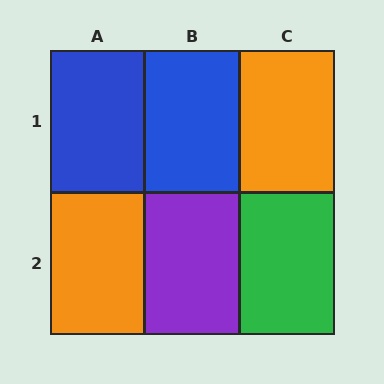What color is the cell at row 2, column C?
Green.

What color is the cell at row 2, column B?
Purple.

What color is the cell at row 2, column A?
Orange.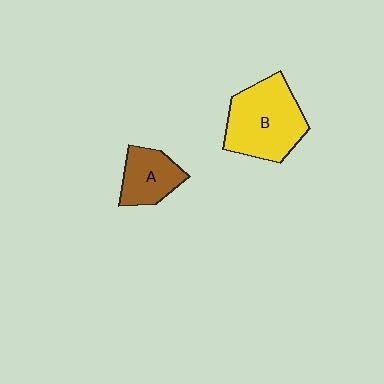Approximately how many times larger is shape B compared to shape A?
Approximately 1.8 times.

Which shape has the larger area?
Shape B (yellow).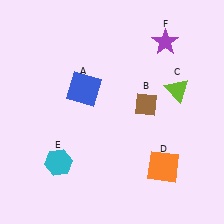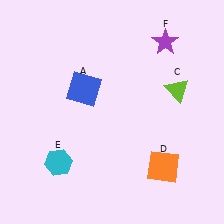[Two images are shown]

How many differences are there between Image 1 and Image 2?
There is 1 difference between the two images.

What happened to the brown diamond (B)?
The brown diamond (B) was removed in Image 2. It was in the top-right area of Image 1.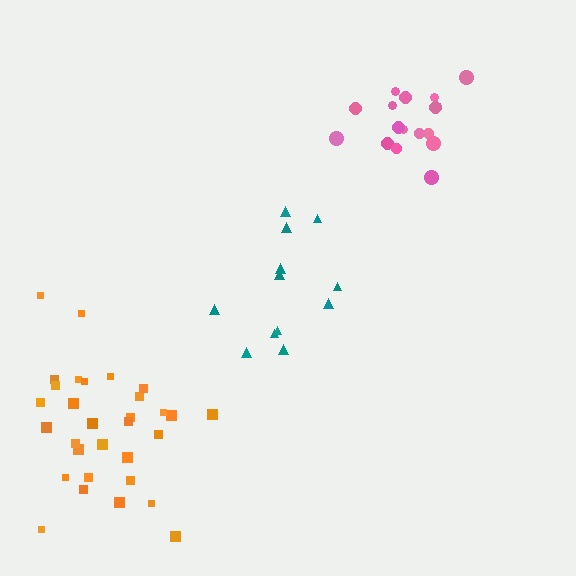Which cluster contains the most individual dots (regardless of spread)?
Orange (32).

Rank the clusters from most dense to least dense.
pink, orange, teal.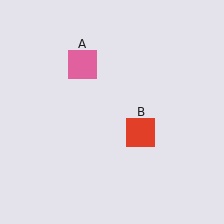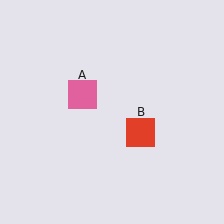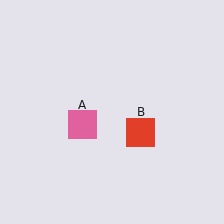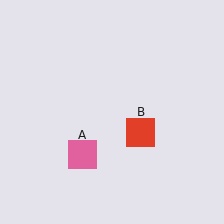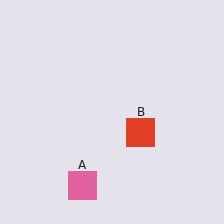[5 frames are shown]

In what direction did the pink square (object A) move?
The pink square (object A) moved down.